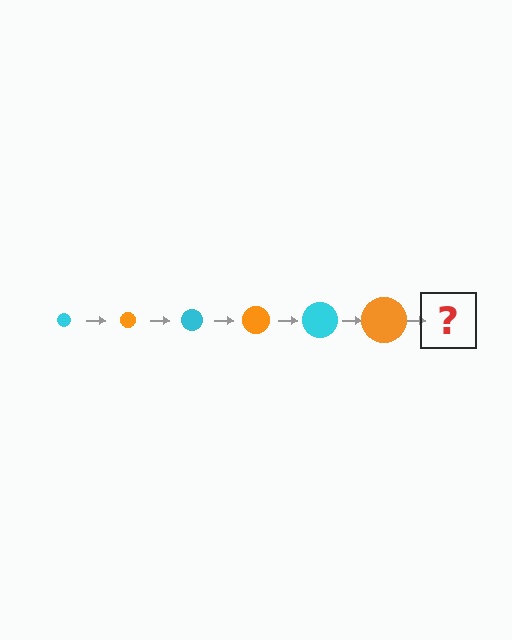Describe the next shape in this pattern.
It should be a cyan circle, larger than the previous one.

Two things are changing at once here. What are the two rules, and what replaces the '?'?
The two rules are that the circle grows larger each step and the color cycles through cyan and orange. The '?' should be a cyan circle, larger than the previous one.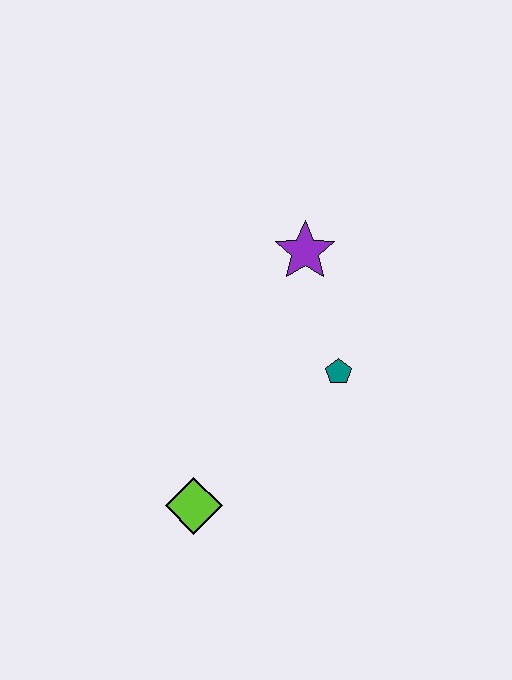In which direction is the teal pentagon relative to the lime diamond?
The teal pentagon is to the right of the lime diamond.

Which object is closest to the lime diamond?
The teal pentagon is closest to the lime diamond.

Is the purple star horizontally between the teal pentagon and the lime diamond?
Yes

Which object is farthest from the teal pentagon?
The lime diamond is farthest from the teal pentagon.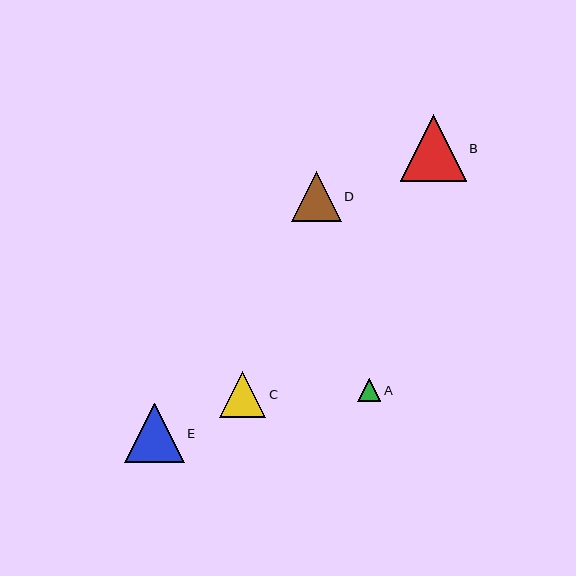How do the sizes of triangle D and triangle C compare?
Triangle D and triangle C are approximately the same size.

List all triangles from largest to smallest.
From largest to smallest: B, E, D, C, A.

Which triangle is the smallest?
Triangle A is the smallest with a size of approximately 23 pixels.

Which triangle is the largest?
Triangle B is the largest with a size of approximately 66 pixels.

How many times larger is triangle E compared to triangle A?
Triangle E is approximately 2.6 times the size of triangle A.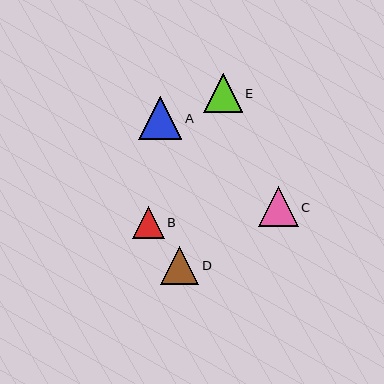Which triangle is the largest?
Triangle A is the largest with a size of approximately 43 pixels.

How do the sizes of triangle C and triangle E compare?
Triangle C and triangle E are approximately the same size.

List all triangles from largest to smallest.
From largest to smallest: A, C, E, D, B.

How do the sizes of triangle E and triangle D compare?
Triangle E and triangle D are approximately the same size.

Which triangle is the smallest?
Triangle B is the smallest with a size of approximately 31 pixels.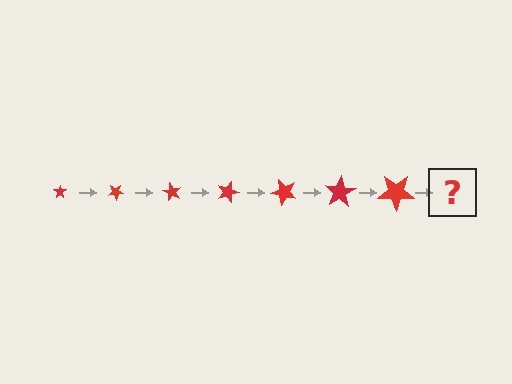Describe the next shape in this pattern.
It should be a star, larger than the previous one and rotated 210 degrees from the start.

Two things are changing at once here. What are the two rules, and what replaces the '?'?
The two rules are that the star grows larger each step and it rotates 30 degrees each step. The '?' should be a star, larger than the previous one and rotated 210 degrees from the start.